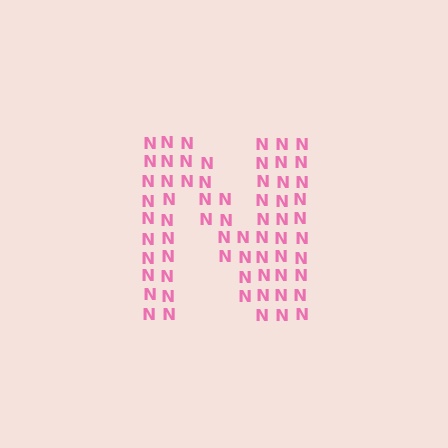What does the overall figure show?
The overall figure shows the letter N.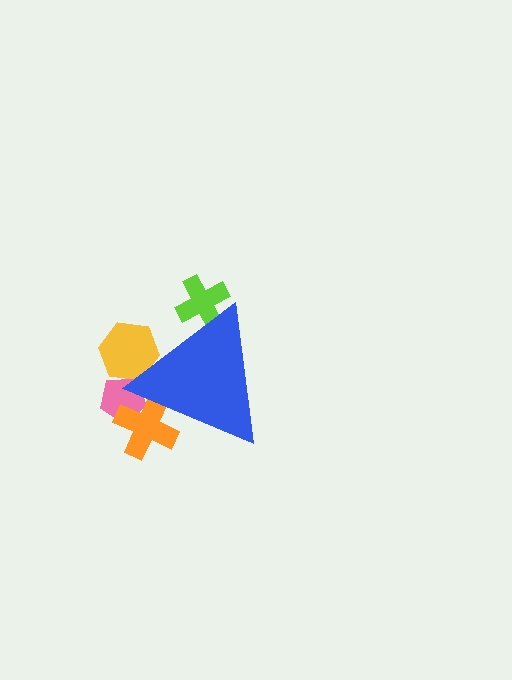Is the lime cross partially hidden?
Yes, the lime cross is partially hidden behind the blue triangle.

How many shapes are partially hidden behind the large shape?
4 shapes are partially hidden.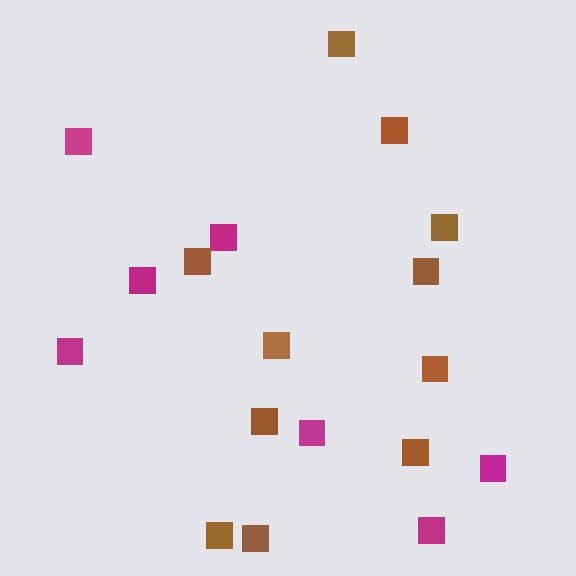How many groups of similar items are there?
There are 2 groups: one group of magenta squares (7) and one group of brown squares (11).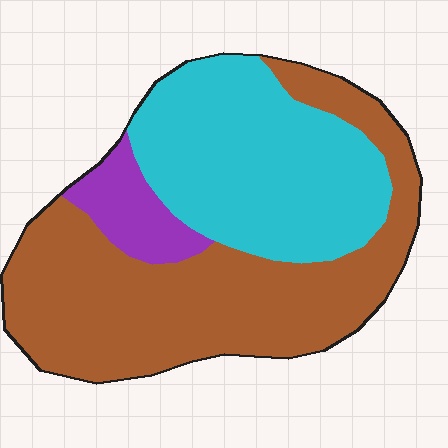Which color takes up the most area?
Brown, at roughly 55%.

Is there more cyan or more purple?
Cyan.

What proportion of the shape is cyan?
Cyan takes up about three eighths (3/8) of the shape.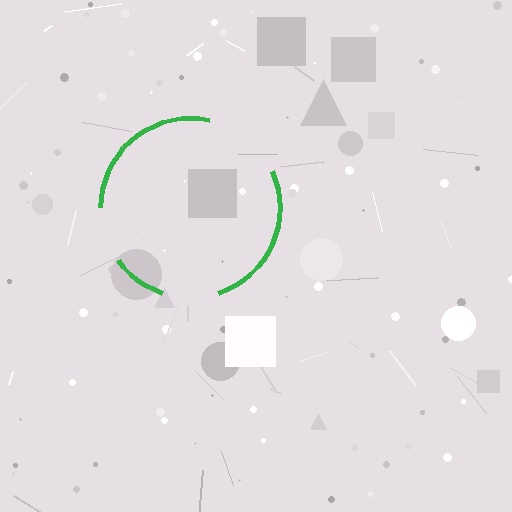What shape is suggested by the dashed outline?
The dashed outline suggests a circle.